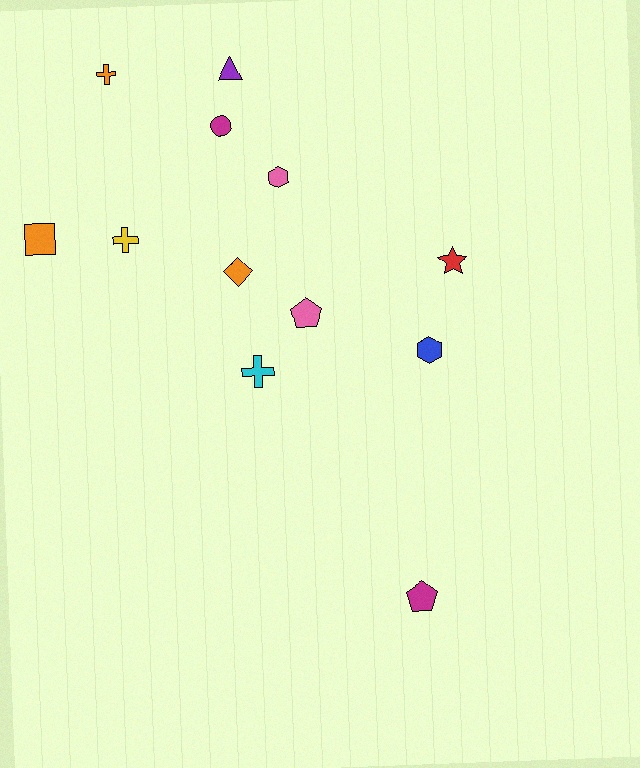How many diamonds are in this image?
There is 1 diamond.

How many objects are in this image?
There are 12 objects.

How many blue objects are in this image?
There is 1 blue object.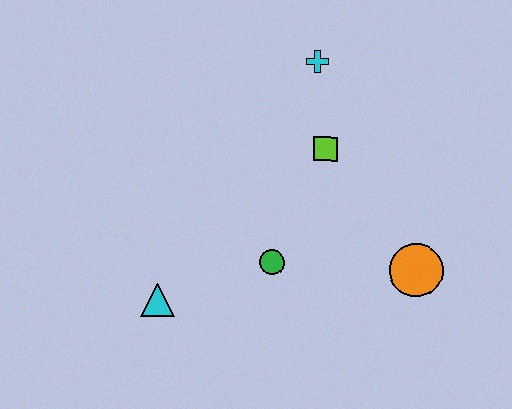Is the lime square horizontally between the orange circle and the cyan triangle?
Yes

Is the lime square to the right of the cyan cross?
Yes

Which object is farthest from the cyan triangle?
The cyan cross is farthest from the cyan triangle.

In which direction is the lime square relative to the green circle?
The lime square is above the green circle.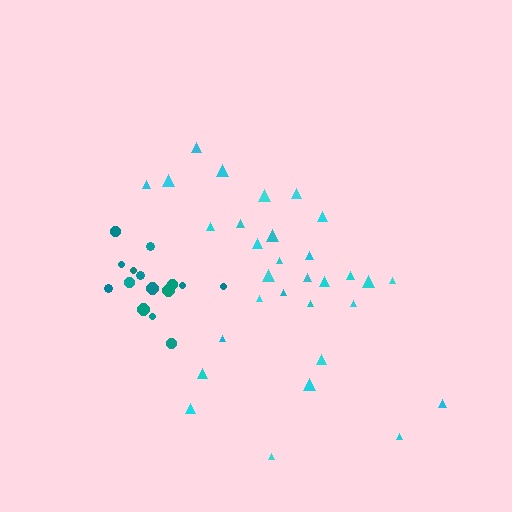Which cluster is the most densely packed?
Teal.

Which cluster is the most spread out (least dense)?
Cyan.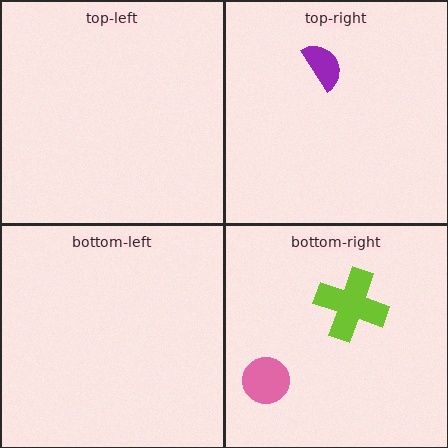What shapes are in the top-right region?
The purple semicircle.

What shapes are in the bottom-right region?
The lime cross, the pink circle.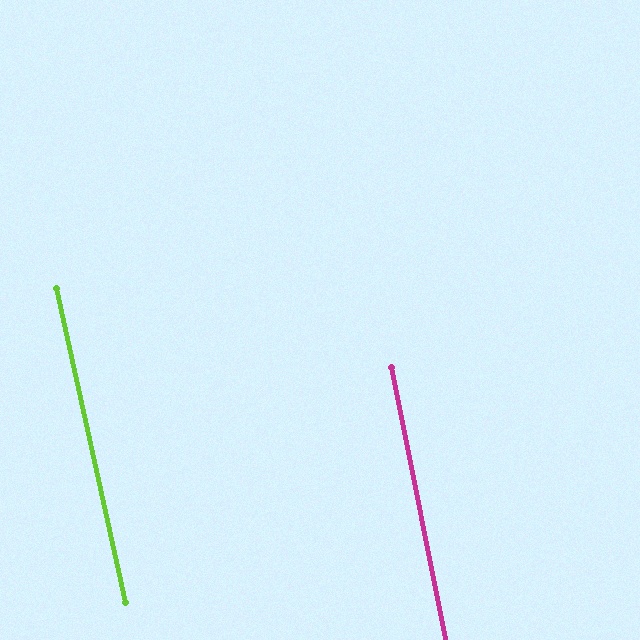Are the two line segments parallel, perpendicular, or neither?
Parallel — their directions differ by only 1.2°.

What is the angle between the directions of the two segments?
Approximately 1 degree.